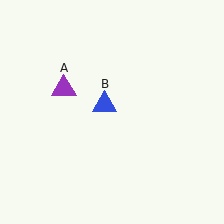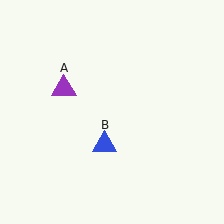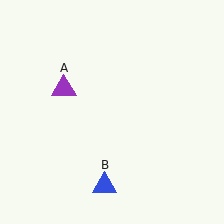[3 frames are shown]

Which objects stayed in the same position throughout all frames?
Purple triangle (object A) remained stationary.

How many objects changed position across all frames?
1 object changed position: blue triangle (object B).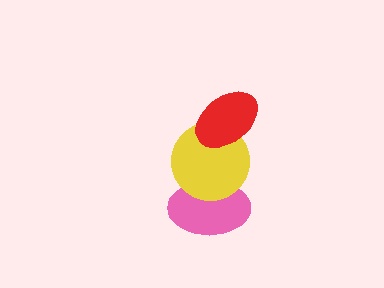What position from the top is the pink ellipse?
The pink ellipse is 3rd from the top.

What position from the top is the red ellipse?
The red ellipse is 1st from the top.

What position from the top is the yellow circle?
The yellow circle is 2nd from the top.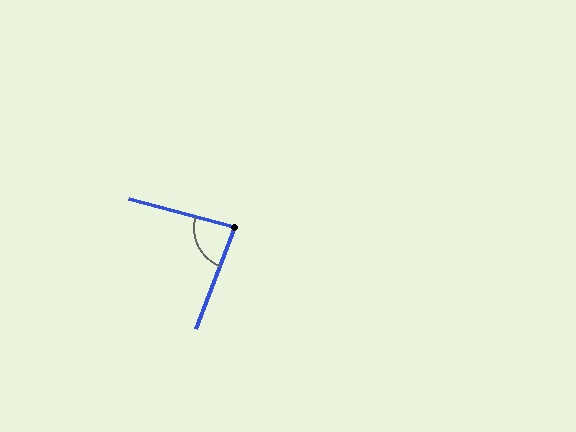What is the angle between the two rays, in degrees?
Approximately 84 degrees.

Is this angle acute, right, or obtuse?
It is acute.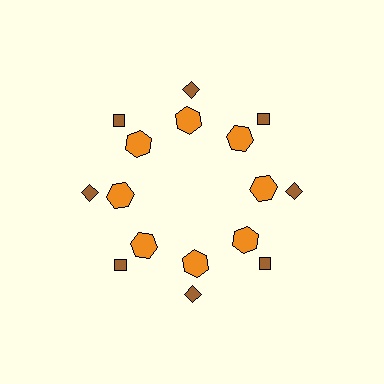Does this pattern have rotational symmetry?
Yes, this pattern has 8-fold rotational symmetry. It looks the same after rotating 45 degrees around the center.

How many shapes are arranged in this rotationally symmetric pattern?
There are 16 shapes, arranged in 8 groups of 2.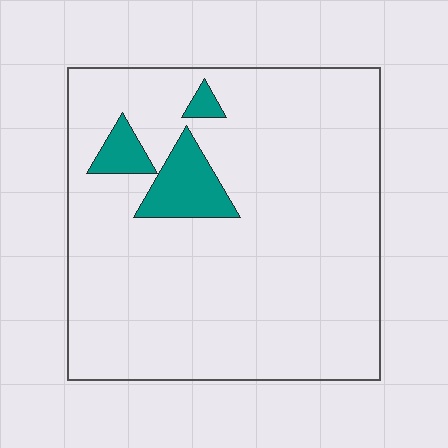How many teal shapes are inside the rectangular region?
3.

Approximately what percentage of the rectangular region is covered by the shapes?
Approximately 10%.